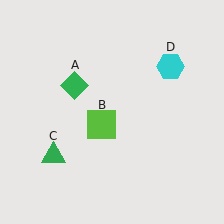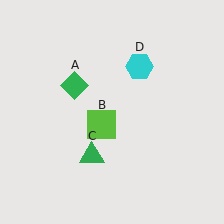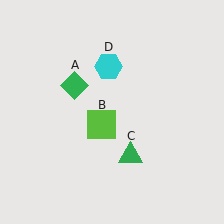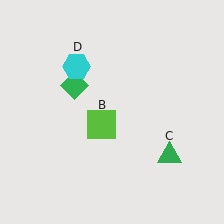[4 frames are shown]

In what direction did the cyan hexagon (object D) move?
The cyan hexagon (object D) moved left.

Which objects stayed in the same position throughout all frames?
Green diamond (object A) and lime square (object B) remained stationary.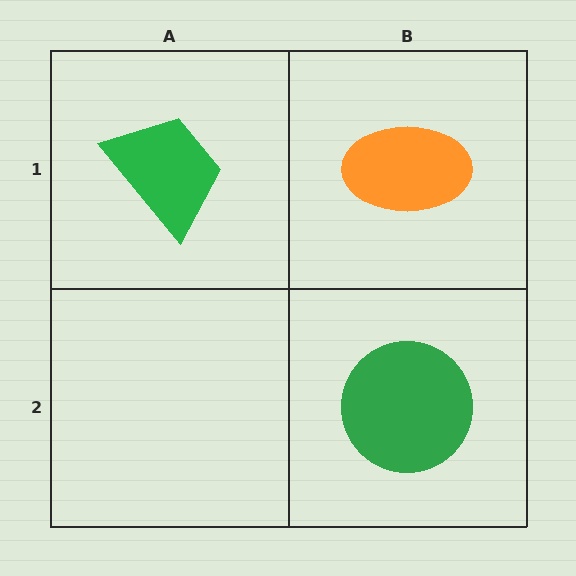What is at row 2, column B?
A green circle.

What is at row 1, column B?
An orange ellipse.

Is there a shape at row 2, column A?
No, that cell is empty.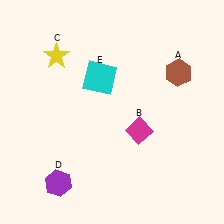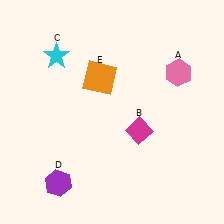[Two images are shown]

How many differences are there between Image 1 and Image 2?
There are 3 differences between the two images.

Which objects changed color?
A changed from brown to pink. C changed from yellow to cyan. E changed from cyan to orange.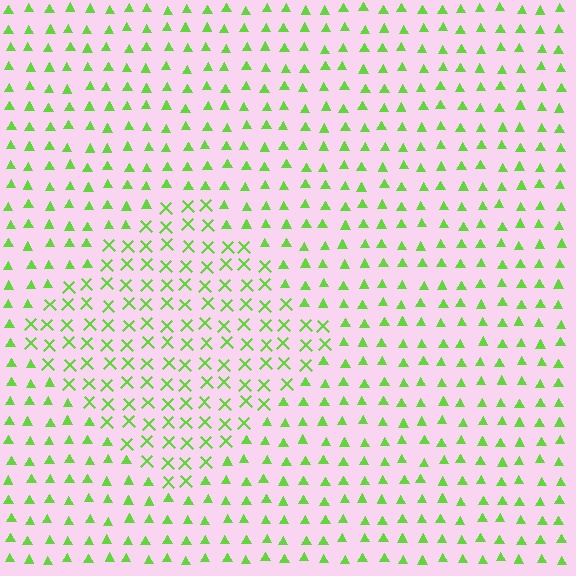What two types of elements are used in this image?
The image uses X marks inside the diamond region and triangles outside it.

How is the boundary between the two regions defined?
The boundary is defined by a change in element shape: X marks inside vs. triangles outside. All elements share the same color and spacing.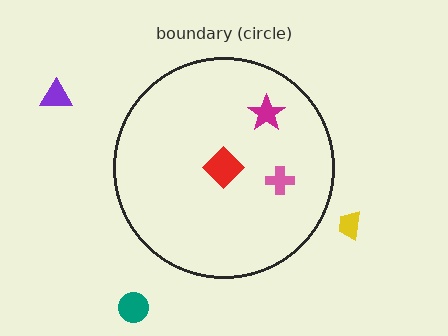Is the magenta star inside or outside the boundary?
Inside.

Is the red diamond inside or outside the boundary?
Inside.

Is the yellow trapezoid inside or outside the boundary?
Outside.